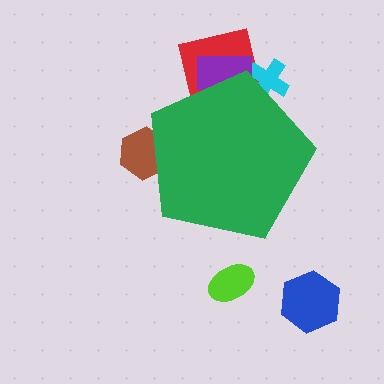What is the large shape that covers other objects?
A green pentagon.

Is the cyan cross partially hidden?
Yes, the cyan cross is partially hidden behind the green pentagon.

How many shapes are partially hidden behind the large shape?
4 shapes are partially hidden.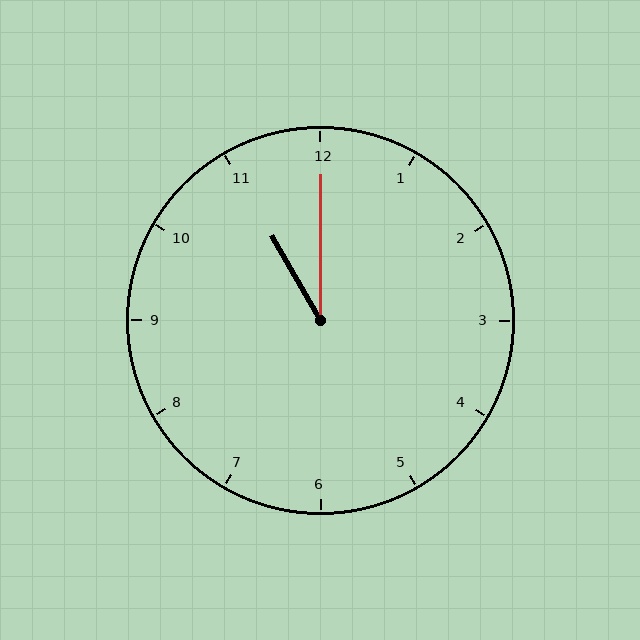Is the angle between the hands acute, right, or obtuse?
It is acute.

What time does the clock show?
11:00.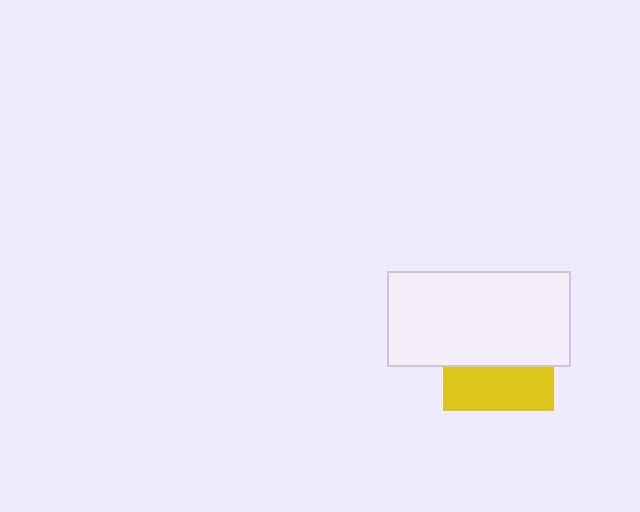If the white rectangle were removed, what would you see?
You would see the complete yellow square.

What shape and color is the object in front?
The object in front is a white rectangle.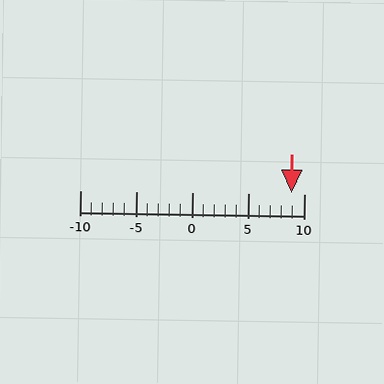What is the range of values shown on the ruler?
The ruler shows values from -10 to 10.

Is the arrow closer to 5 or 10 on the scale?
The arrow is closer to 10.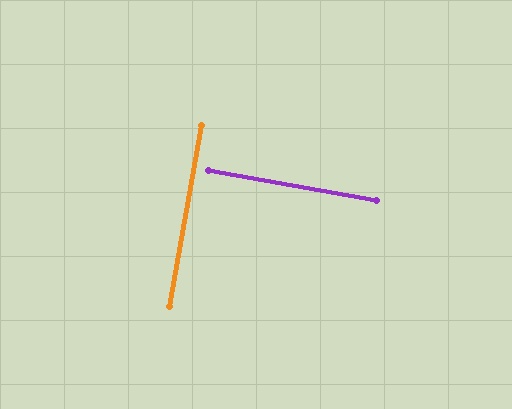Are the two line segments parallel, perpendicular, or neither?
Perpendicular — they meet at approximately 90°.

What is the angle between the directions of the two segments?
Approximately 90 degrees.